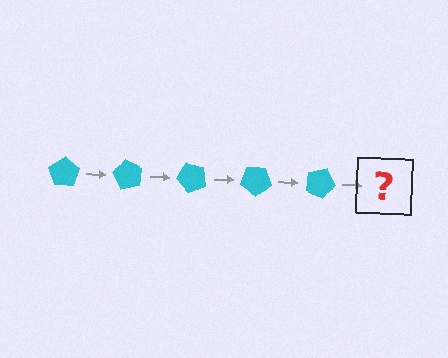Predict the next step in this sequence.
The next step is a cyan pentagon rotated 300 degrees.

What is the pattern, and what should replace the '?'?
The pattern is that the pentagon rotates 60 degrees each step. The '?' should be a cyan pentagon rotated 300 degrees.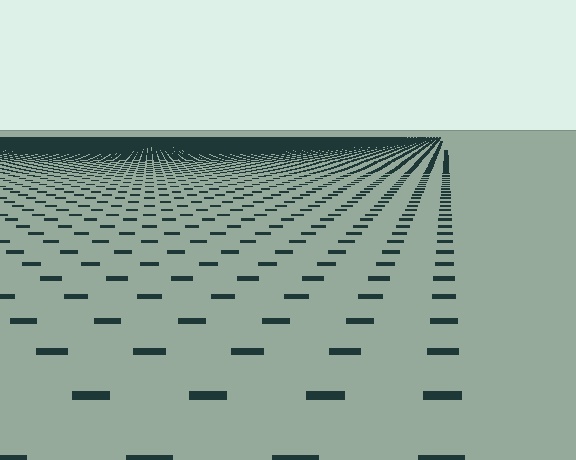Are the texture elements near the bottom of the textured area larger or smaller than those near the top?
Larger. Near the bottom, elements are closer to the viewer and appear at a bigger on-screen size.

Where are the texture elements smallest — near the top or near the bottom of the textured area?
Near the top.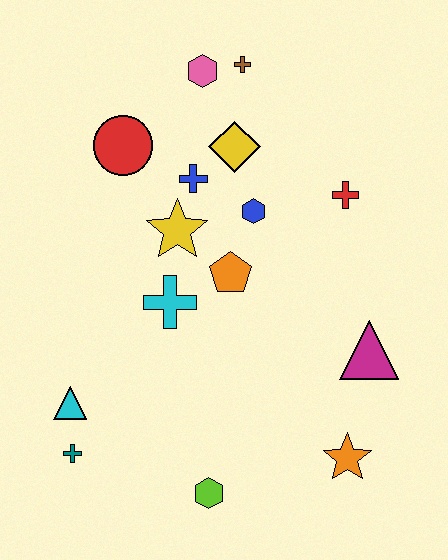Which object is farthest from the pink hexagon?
The lime hexagon is farthest from the pink hexagon.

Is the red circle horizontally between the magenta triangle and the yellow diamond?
No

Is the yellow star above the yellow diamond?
No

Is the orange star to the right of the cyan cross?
Yes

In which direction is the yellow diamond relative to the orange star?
The yellow diamond is above the orange star.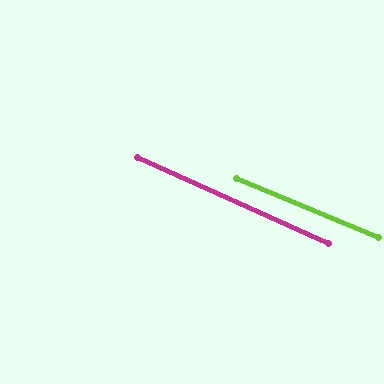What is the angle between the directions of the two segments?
Approximately 2 degrees.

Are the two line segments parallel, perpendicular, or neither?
Parallel — their directions differ by only 1.5°.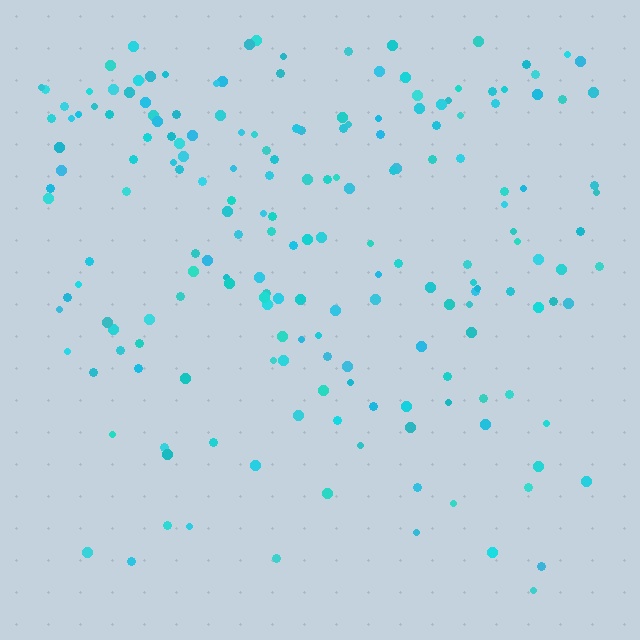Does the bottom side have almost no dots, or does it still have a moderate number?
Still a moderate number, just noticeably fewer than the top.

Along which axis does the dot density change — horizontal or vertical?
Vertical.